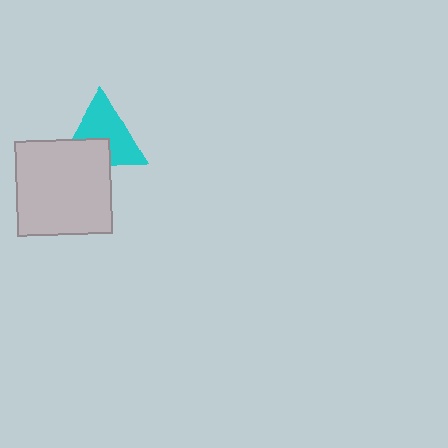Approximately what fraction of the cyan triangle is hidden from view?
Roughly 36% of the cyan triangle is hidden behind the light gray square.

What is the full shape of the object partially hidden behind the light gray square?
The partially hidden object is a cyan triangle.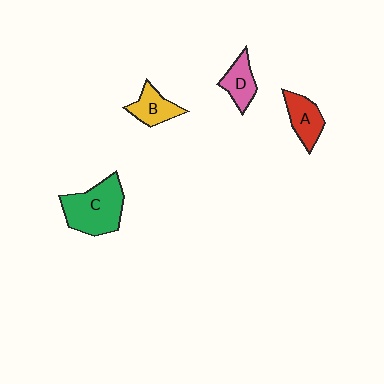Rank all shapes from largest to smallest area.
From largest to smallest: C (green), A (red), B (yellow), D (pink).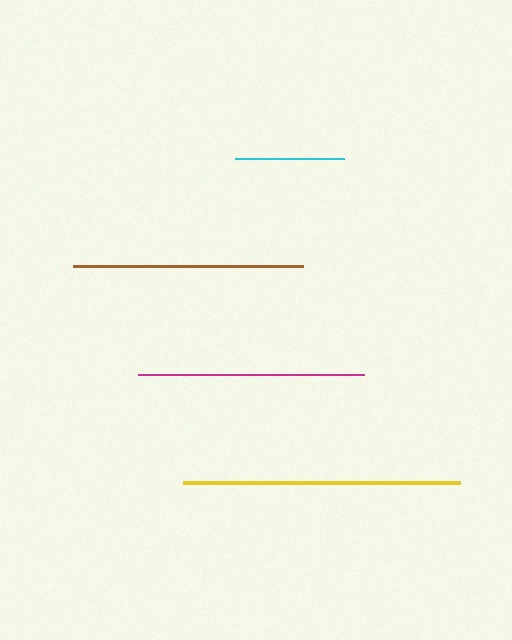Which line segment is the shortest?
The cyan line is the shortest at approximately 109 pixels.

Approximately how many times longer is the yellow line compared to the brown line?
The yellow line is approximately 1.2 times the length of the brown line.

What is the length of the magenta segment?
The magenta segment is approximately 226 pixels long.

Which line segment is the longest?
The yellow line is the longest at approximately 277 pixels.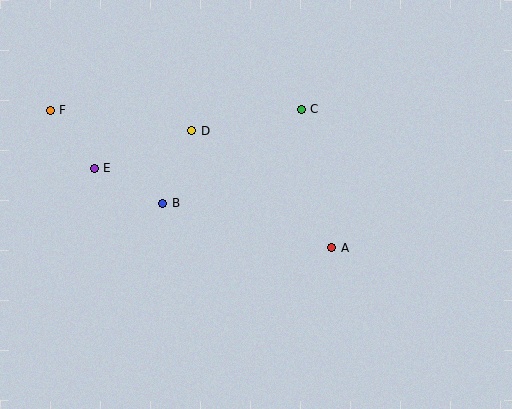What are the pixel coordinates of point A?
Point A is at (332, 248).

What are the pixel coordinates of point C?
Point C is at (301, 109).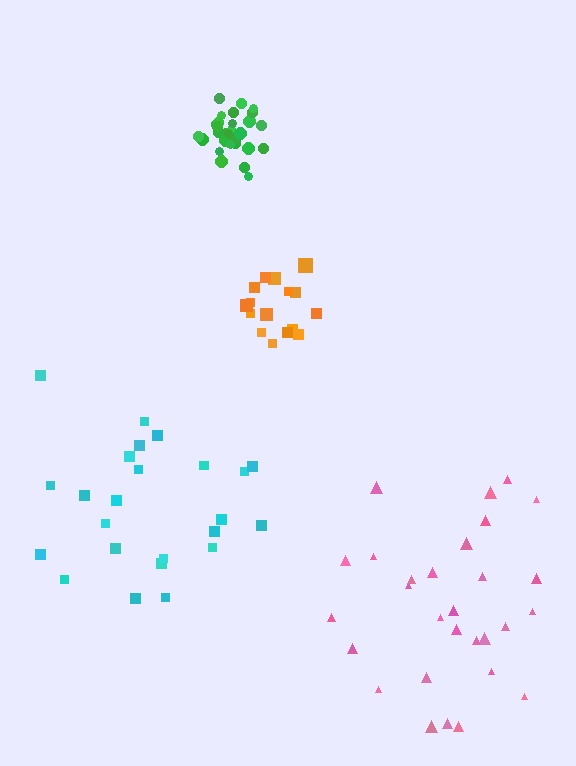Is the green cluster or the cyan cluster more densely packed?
Green.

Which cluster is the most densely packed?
Green.